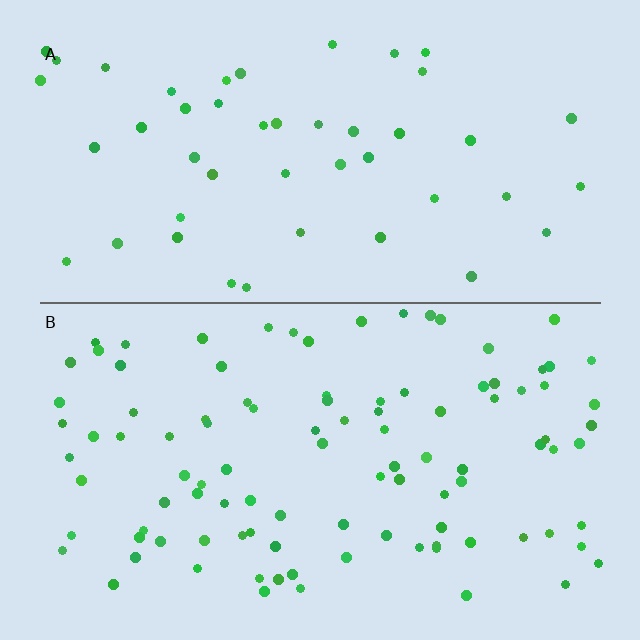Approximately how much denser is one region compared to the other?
Approximately 2.2× — region B over region A.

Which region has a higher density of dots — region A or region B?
B (the bottom).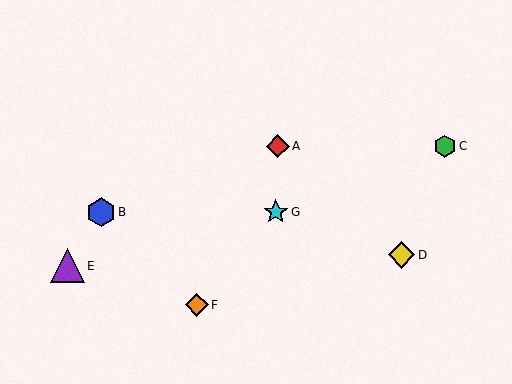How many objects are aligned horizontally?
2 objects (A, C) are aligned horizontally.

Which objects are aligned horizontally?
Objects A, C are aligned horizontally.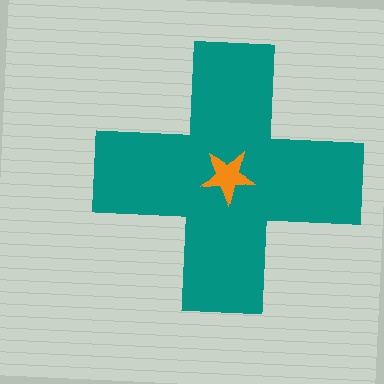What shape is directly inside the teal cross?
The orange star.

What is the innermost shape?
The orange star.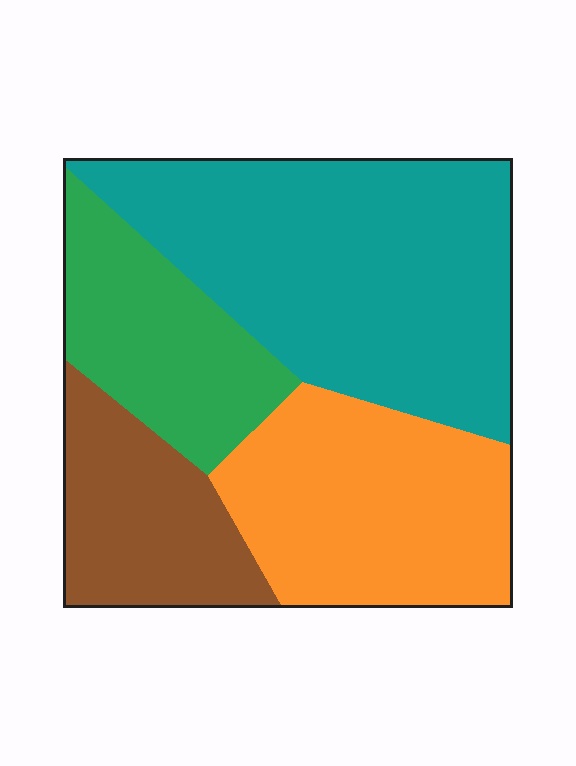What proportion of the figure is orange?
Orange takes up about one quarter (1/4) of the figure.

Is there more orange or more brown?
Orange.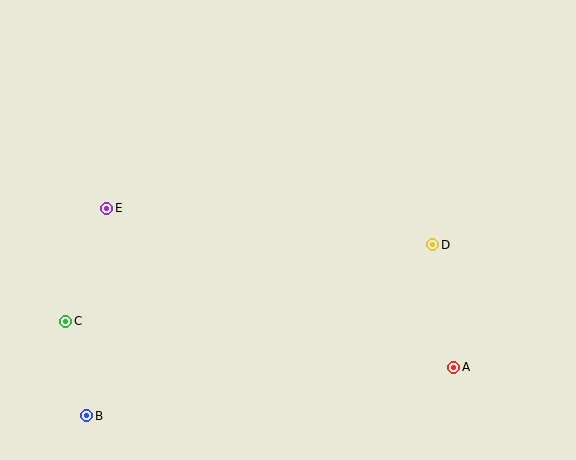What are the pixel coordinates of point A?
Point A is at (454, 367).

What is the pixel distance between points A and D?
The distance between A and D is 124 pixels.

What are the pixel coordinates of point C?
Point C is at (66, 321).